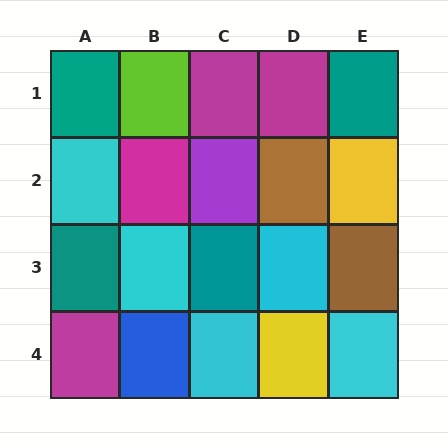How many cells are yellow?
2 cells are yellow.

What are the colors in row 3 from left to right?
Teal, cyan, teal, cyan, brown.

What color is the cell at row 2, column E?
Yellow.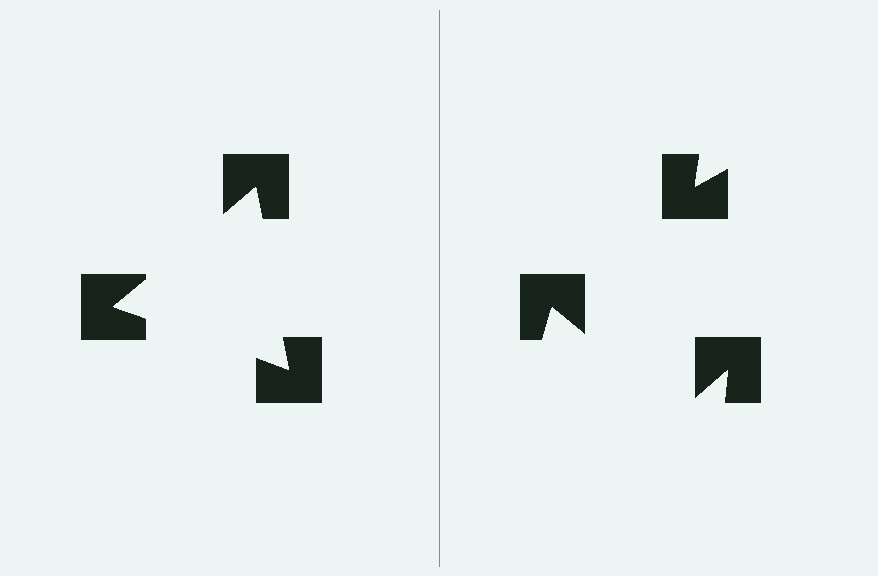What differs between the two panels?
The notched squares are positioned identically on both sides; only the wedge orientations differ. On the left they align to a triangle; on the right they are misaligned.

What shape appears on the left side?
An illusory triangle.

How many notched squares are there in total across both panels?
6 — 3 on each side.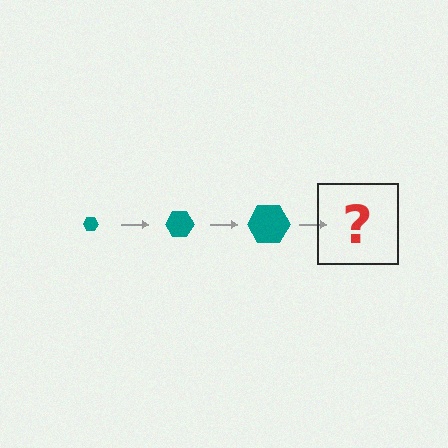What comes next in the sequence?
The next element should be a teal hexagon, larger than the previous one.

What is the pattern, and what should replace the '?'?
The pattern is that the hexagon gets progressively larger each step. The '?' should be a teal hexagon, larger than the previous one.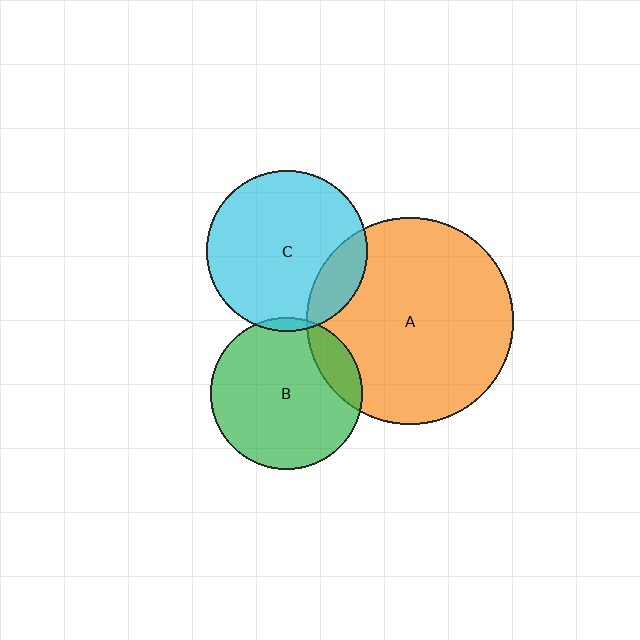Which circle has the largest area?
Circle A (orange).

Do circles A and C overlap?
Yes.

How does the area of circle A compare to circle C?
Approximately 1.6 times.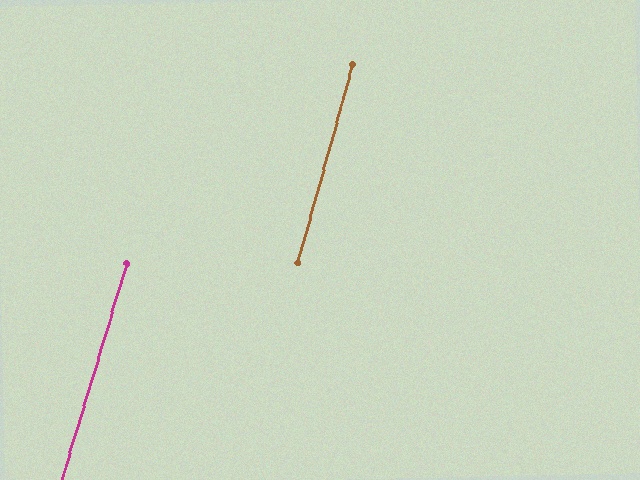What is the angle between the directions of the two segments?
Approximately 1 degree.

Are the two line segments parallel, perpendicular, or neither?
Parallel — their directions differ by only 1.2°.